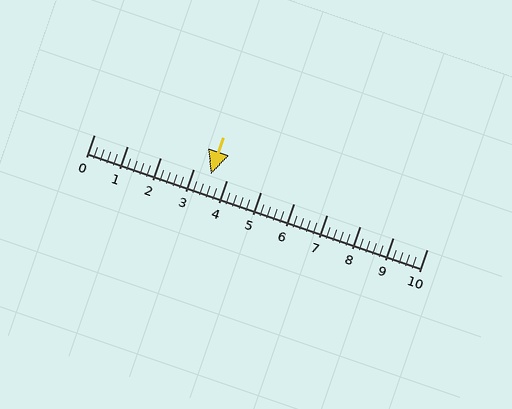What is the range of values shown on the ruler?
The ruler shows values from 0 to 10.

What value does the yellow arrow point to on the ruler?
The yellow arrow points to approximately 3.5.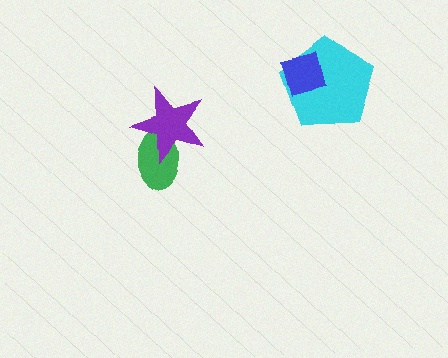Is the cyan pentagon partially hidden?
Yes, it is partially covered by another shape.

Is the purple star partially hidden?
No, no other shape covers it.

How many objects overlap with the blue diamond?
1 object overlaps with the blue diamond.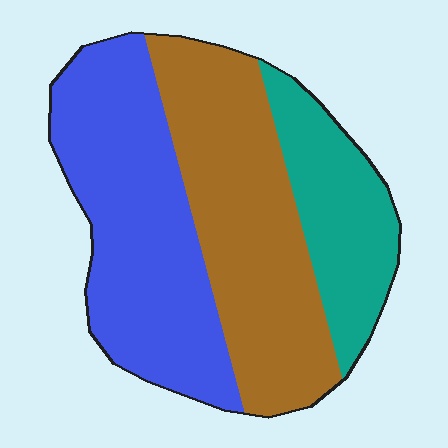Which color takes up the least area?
Teal, at roughly 20%.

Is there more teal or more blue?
Blue.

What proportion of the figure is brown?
Brown takes up about two fifths (2/5) of the figure.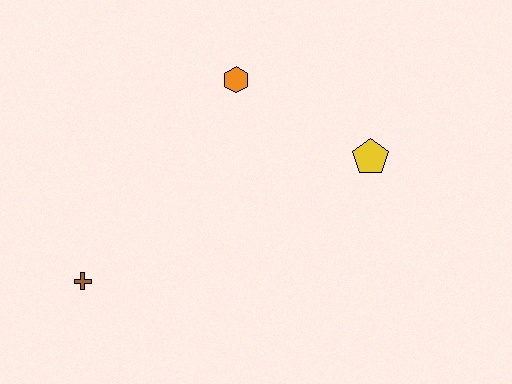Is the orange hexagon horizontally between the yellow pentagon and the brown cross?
Yes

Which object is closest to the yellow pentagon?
The orange hexagon is closest to the yellow pentagon.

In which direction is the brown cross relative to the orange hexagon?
The brown cross is below the orange hexagon.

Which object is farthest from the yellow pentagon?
The brown cross is farthest from the yellow pentagon.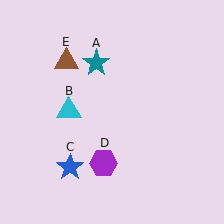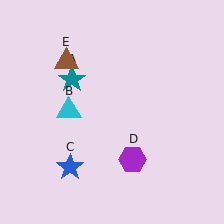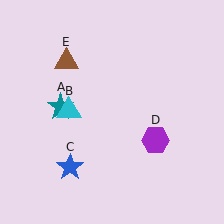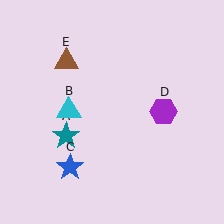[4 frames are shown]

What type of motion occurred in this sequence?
The teal star (object A), purple hexagon (object D) rotated counterclockwise around the center of the scene.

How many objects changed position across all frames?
2 objects changed position: teal star (object A), purple hexagon (object D).